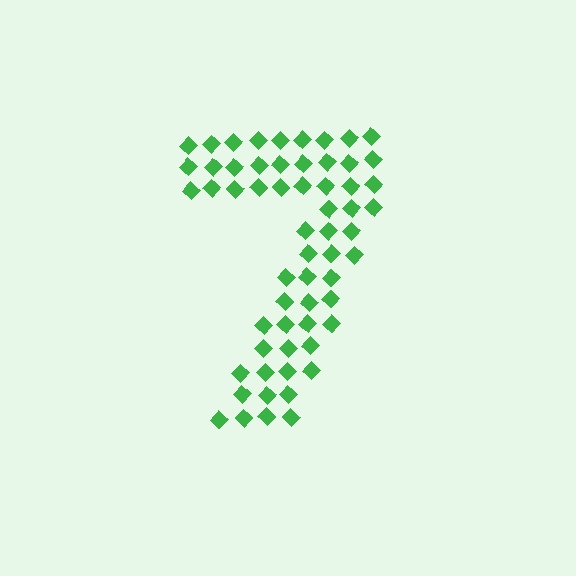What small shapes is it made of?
It is made of small diamonds.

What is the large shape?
The large shape is the digit 7.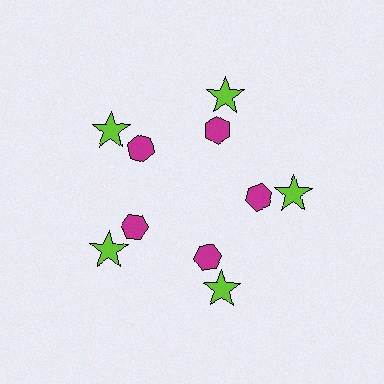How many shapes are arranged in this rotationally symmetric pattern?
There are 10 shapes, arranged in 5 groups of 2.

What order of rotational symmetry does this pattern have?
This pattern has 5-fold rotational symmetry.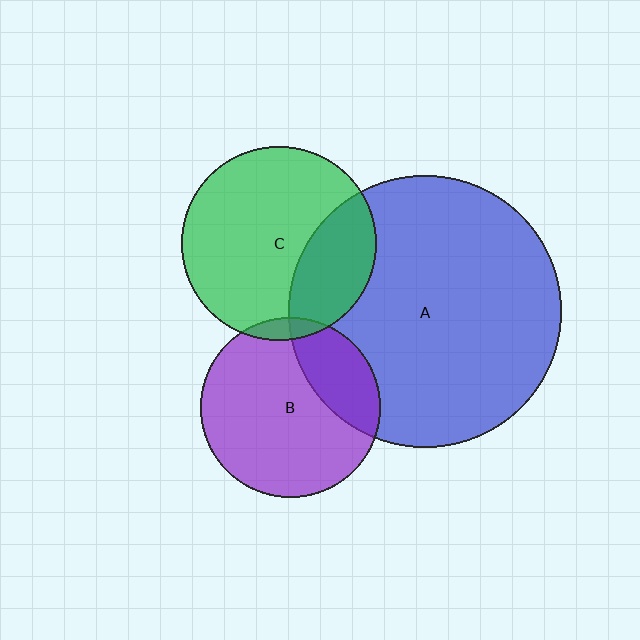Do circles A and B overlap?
Yes.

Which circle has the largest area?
Circle A (blue).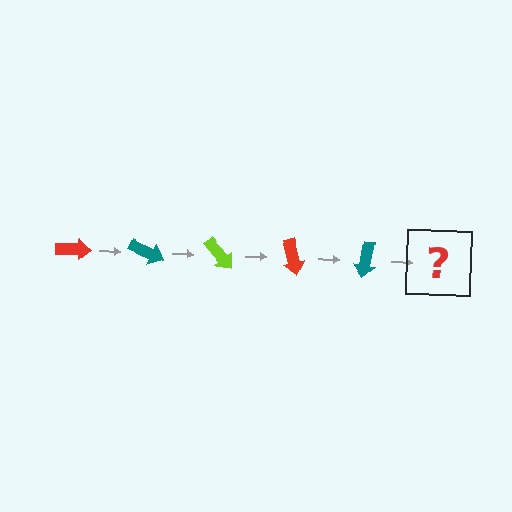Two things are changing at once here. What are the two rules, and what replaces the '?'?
The two rules are that it rotates 25 degrees each step and the color cycles through red, teal, and lime. The '?' should be a lime arrow, rotated 125 degrees from the start.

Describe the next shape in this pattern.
It should be a lime arrow, rotated 125 degrees from the start.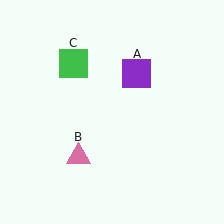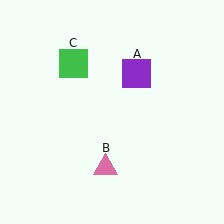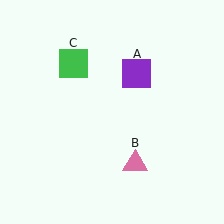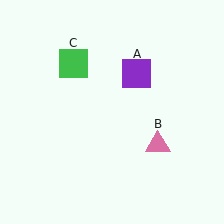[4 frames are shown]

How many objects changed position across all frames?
1 object changed position: pink triangle (object B).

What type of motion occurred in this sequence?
The pink triangle (object B) rotated counterclockwise around the center of the scene.